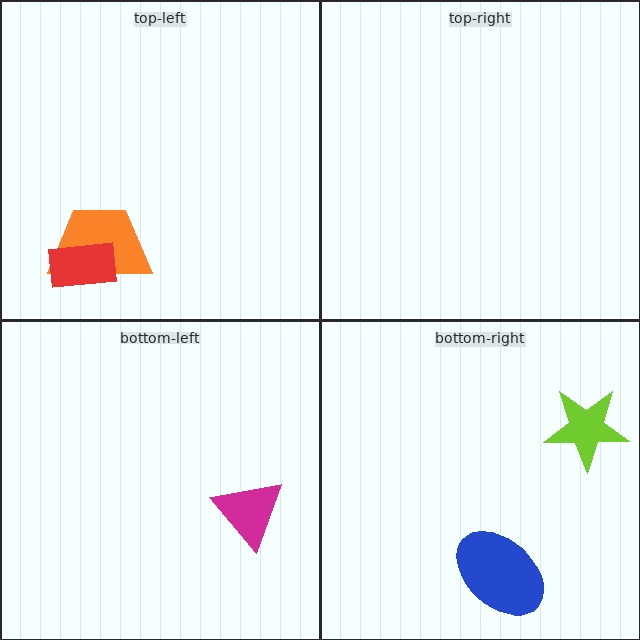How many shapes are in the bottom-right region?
2.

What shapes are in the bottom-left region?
The magenta triangle.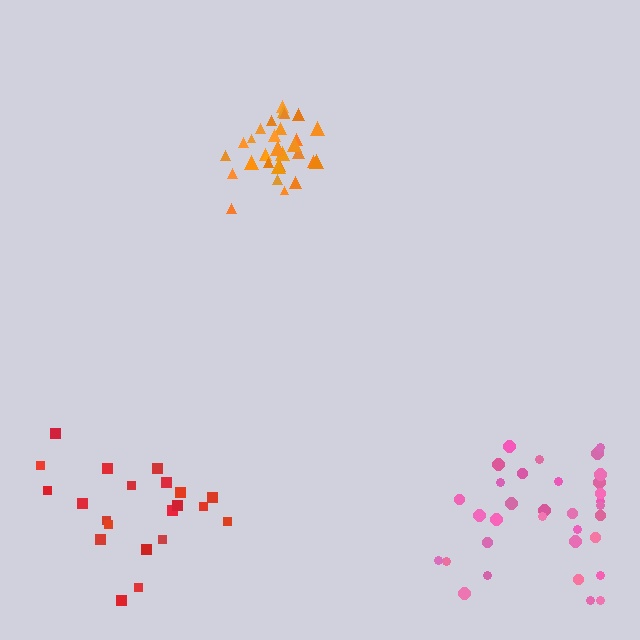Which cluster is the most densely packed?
Orange.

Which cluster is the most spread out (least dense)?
Red.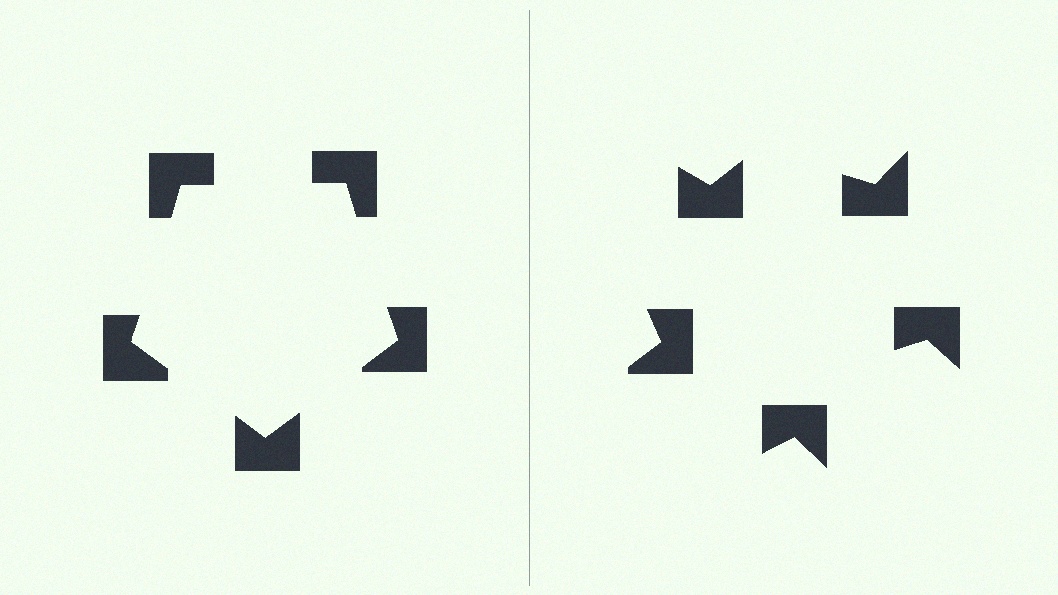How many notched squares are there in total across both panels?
10 — 5 on each side.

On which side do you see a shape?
An illusory pentagon appears on the left side. On the right side the wedge cuts are rotated, so no coherent shape forms.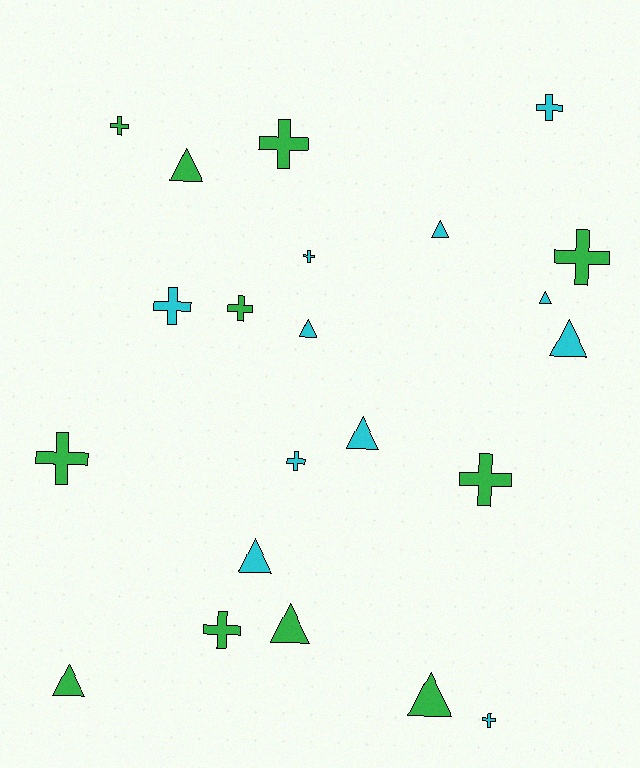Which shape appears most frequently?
Cross, with 12 objects.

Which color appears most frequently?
Cyan, with 11 objects.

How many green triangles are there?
There are 4 green triangles.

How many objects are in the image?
There are 22 objects.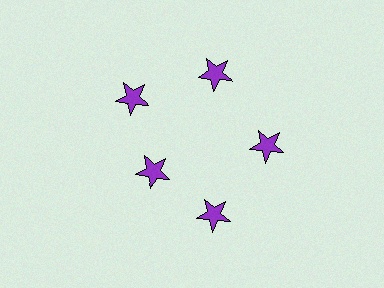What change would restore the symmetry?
The symmetry would be restored by moving it outward, back onto the ring so that all 5 stars sit at equal angles and equal distance from the center.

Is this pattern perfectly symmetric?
No. The 5 purple stars are arranged in a ring, but one element near the 8 o'clock position is pulled inward toward the center, breaking the 5-fold rotational symmetry.